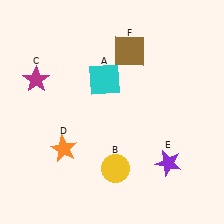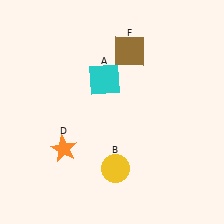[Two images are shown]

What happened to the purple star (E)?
The purple star (E) was removed in Image 2. It was in the bottom-right area of Image 1.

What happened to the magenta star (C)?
The magenta star (C) was removed in Image 2. It was in the top-left area of Image 1.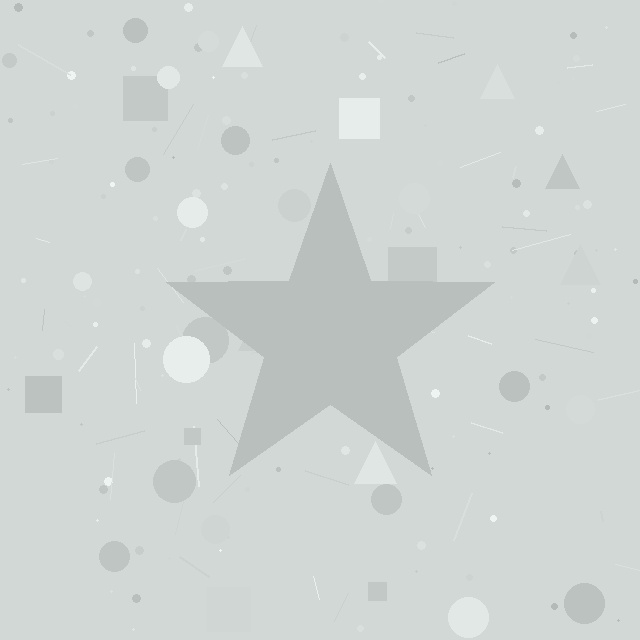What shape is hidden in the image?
A star is hidden in the image.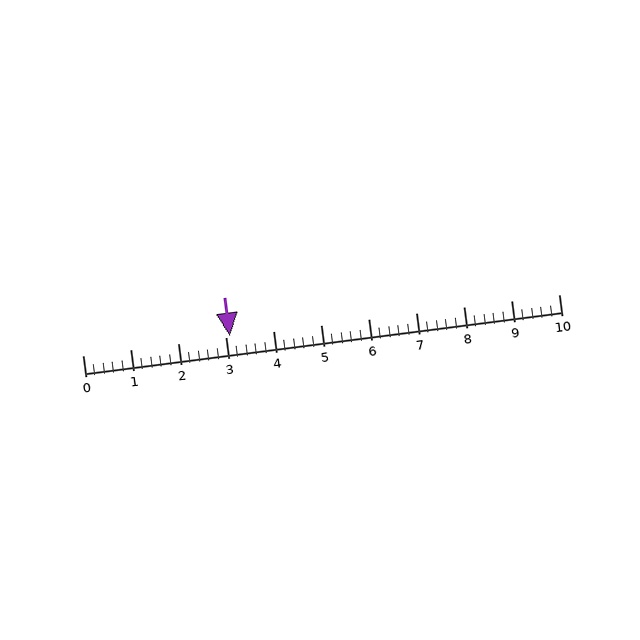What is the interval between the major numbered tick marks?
The major tick marks are spaced 1 units apart.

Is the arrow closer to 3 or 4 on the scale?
The arrow is closer to 3.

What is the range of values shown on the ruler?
The ruler shows values from 0 to 10.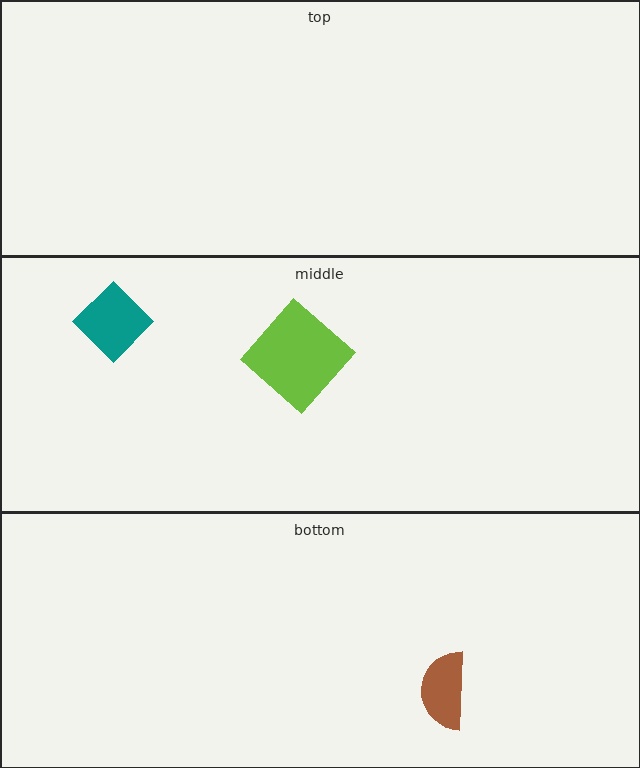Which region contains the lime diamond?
The middle region.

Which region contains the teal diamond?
The middle region.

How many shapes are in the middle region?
2.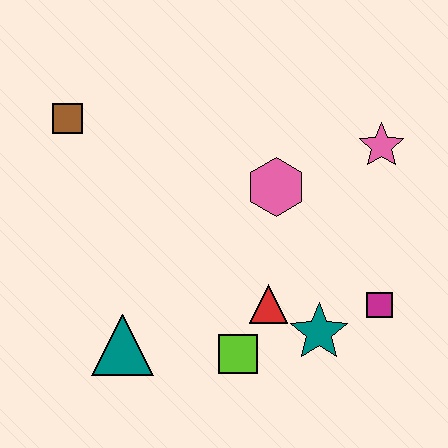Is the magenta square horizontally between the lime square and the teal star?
No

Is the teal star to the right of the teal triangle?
Yes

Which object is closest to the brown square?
The pink hexagon is closest to the brown square.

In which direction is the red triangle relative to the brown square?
The red triangle is to the right of the brown square.